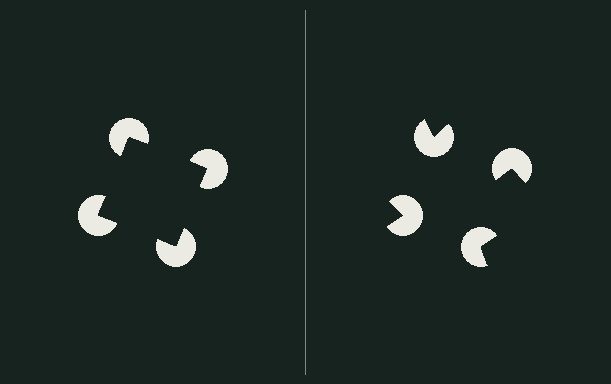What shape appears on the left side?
An illusory square.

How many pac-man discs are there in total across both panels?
8 — 4 on each side.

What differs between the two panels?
The pac-man discs are positioned identically on both sides; only the wedge orientations differ. On the left they align to a square; on the right they are misaligned.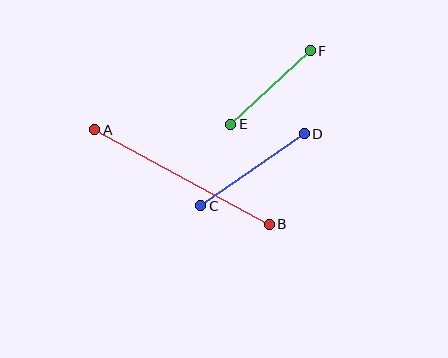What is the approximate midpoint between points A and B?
The midpoint is at approximately (182, 177) pixels.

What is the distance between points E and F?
The distance is approximately 108 pixels.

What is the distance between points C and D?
The distance is approximately 126 pixels.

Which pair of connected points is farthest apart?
Points A and B are farthest apart.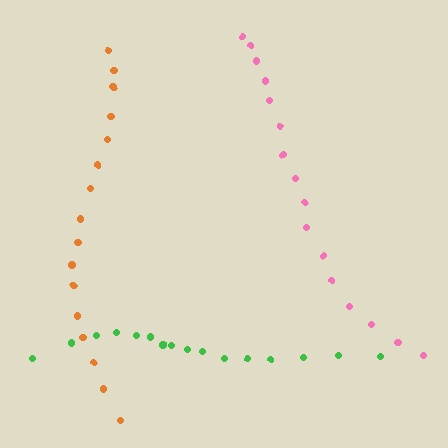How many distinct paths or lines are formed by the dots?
There are 3 distinct paths.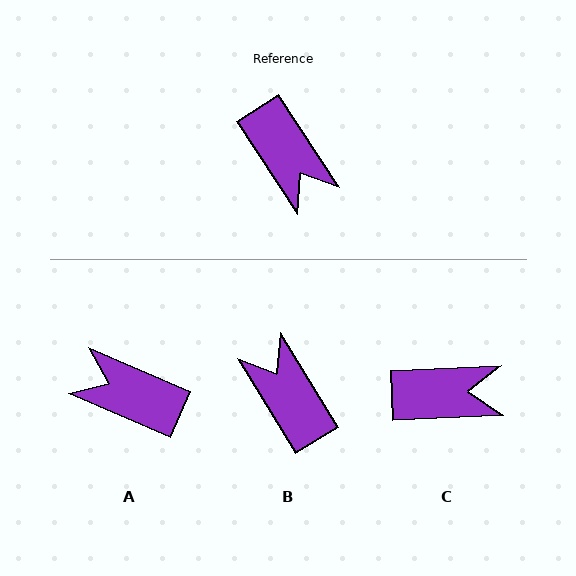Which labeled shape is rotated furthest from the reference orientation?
B, about 178 degrees away.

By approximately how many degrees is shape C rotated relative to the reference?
Approximately 60 degrees counter-clockwise.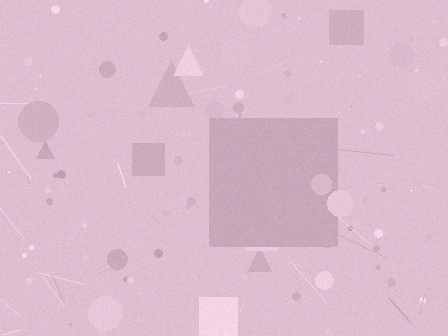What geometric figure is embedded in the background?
A square is embedded in the background.